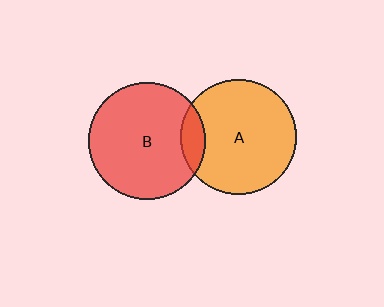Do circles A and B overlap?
Yes.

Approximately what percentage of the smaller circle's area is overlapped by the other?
Approximately 10%.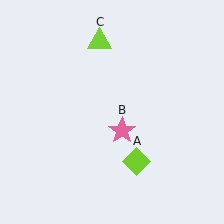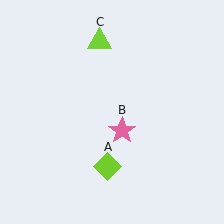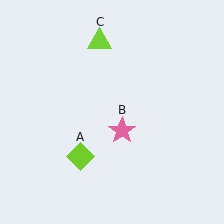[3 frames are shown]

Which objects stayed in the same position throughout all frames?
Pink star (object B) and lime triangle (object C) remained stationary.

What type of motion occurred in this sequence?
The lime diamond (object A) rotated clockwise around the center of the scene.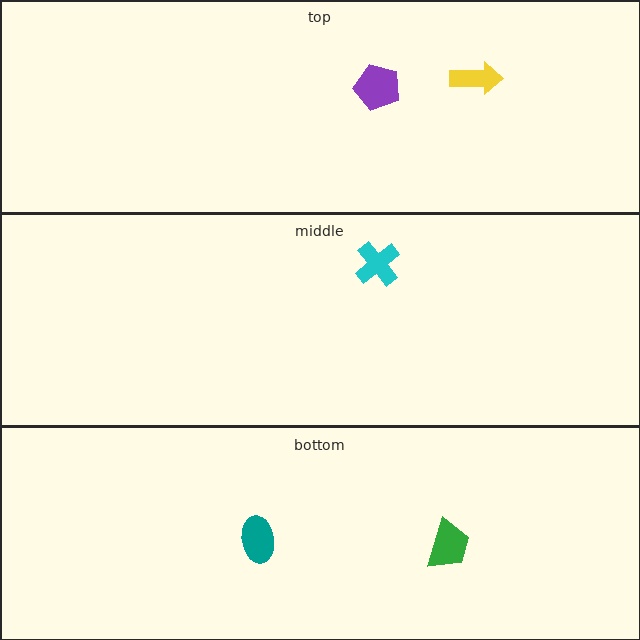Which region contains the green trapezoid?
The bottom region.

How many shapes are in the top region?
2.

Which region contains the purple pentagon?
The top region.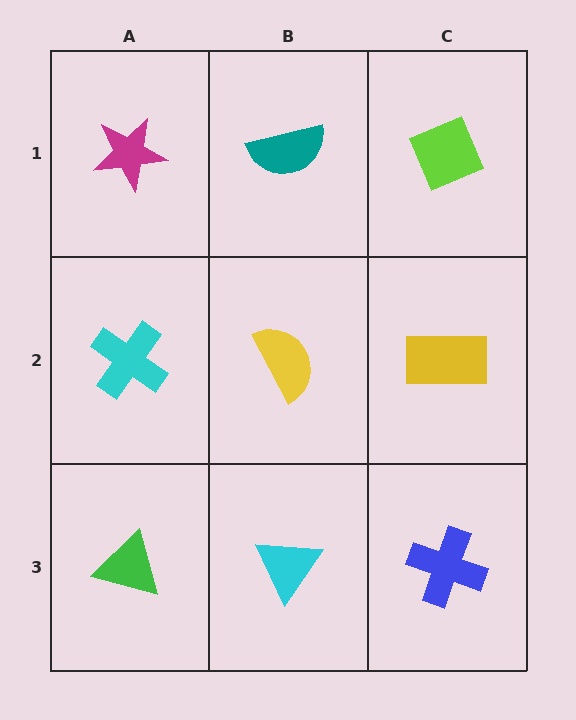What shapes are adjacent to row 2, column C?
A lime diamond (row 1, column C), a blue cross (row 3, column C), a yellow semicircle (row 2, column B).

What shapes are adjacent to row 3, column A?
A cyan cross (row 2, column A), a cyan triangle (row 3, column B).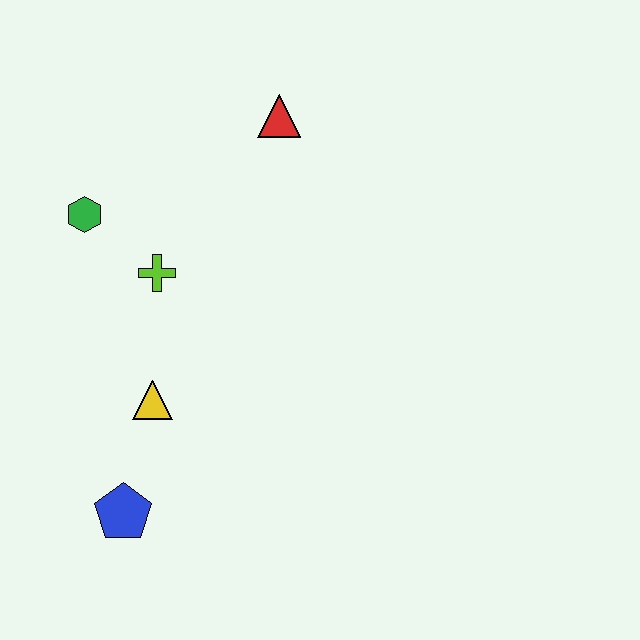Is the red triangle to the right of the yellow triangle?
Yes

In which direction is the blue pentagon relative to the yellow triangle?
The blue pentagon is below the yellow triangle.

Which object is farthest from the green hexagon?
The blue pentagon is farthest from the green hexagon.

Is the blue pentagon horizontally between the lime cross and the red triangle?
No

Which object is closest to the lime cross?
The green hexagon is closest to the lime cross.